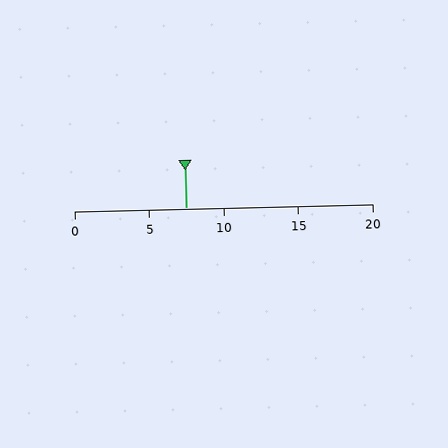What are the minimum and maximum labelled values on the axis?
The axis runs from 0 to 20.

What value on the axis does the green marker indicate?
The marker indicates approximately 7.5.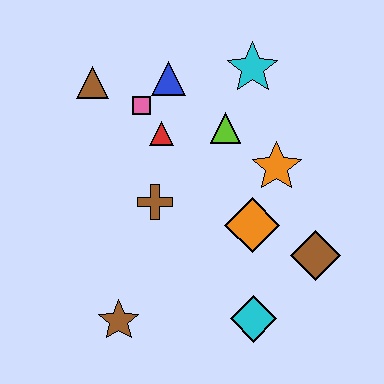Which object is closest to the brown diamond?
The orange diamond is closest to the brown diamond.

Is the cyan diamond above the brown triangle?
No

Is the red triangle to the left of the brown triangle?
No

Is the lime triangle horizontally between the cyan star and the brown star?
Yes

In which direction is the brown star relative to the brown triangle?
The brown star is below the brown triangle.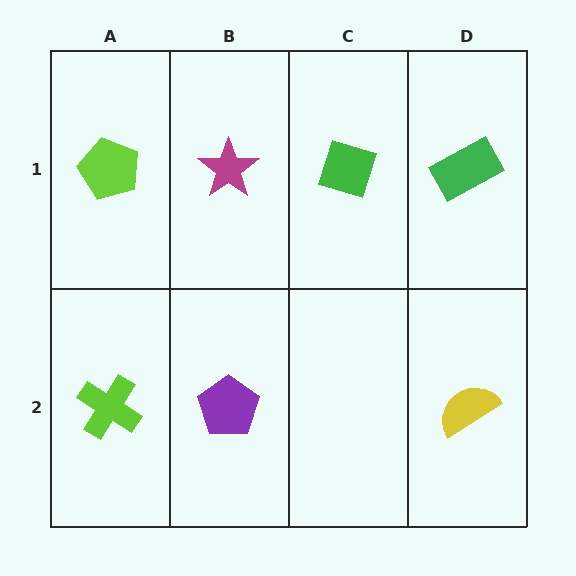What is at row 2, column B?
A purple pentagon.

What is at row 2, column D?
A yellow semicircle.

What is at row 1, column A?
A lime pentagon.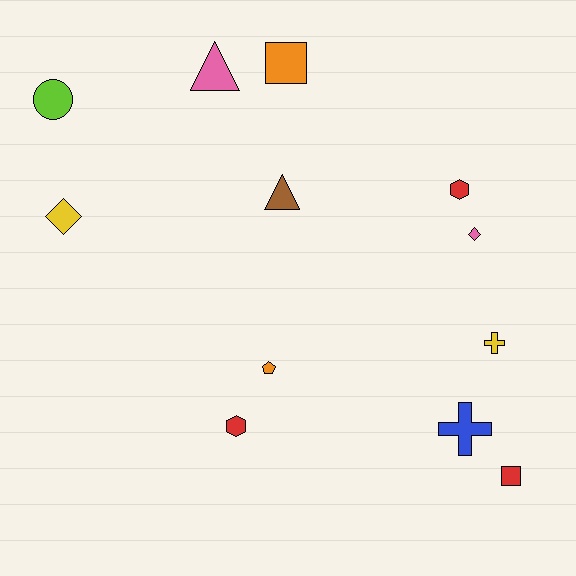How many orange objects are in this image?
There are 2 orange objects.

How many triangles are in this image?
There are 2 triangles.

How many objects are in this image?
There are 12 objects.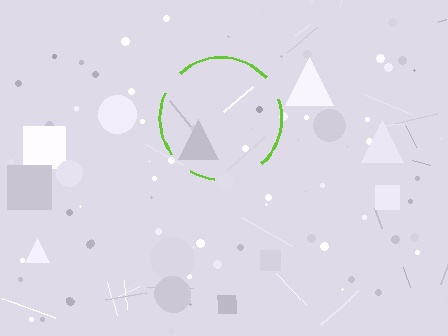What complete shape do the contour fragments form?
The contour fragments form a circle.